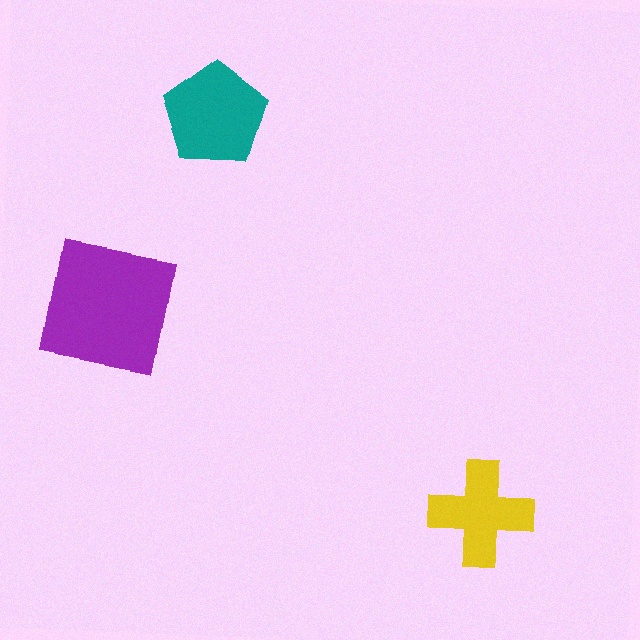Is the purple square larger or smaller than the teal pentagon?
Larger.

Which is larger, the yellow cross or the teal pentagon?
The teal pentagon.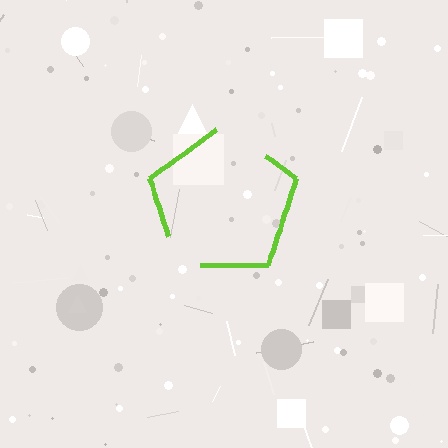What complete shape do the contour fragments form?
The contour fragments form a pentagon.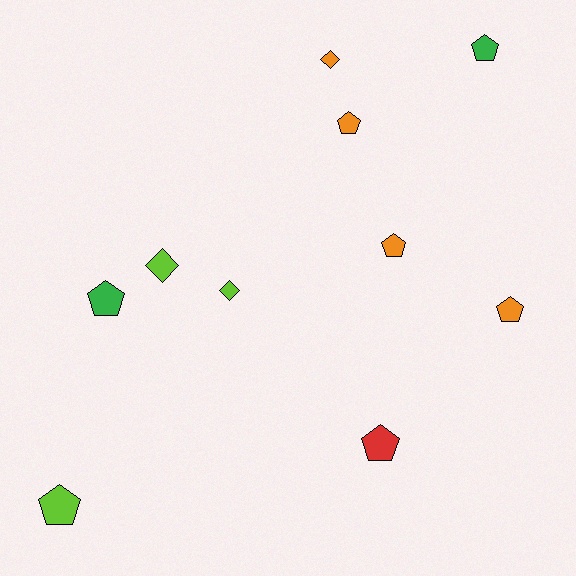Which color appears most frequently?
Orange, with 4 objects.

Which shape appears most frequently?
Pentagon, with 7 objects.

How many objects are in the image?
There are 10 objects.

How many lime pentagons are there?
There is 1 lime pentagon.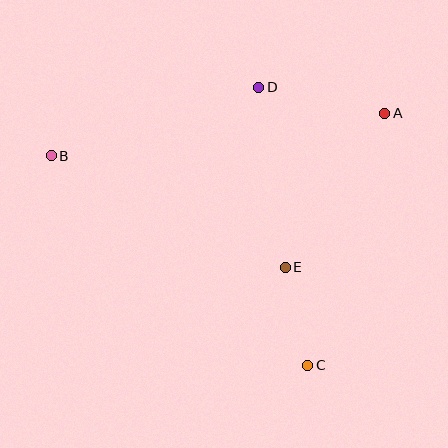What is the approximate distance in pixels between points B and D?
The distance between B and D is approximately 219 pixels.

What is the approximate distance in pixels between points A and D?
The distance between A and D is approximately 128 pixels.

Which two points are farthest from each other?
Points A and B are farthest from each other.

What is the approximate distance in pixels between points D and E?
The distance between D and E is approximately 182 pixels.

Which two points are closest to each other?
Points C and E are closest to each other.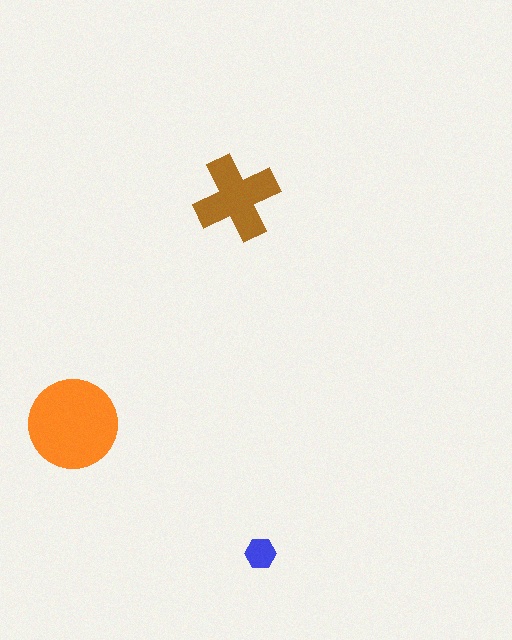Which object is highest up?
The brown cross is topmost.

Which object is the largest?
The orange circle.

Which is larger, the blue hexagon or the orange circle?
The orange circle.